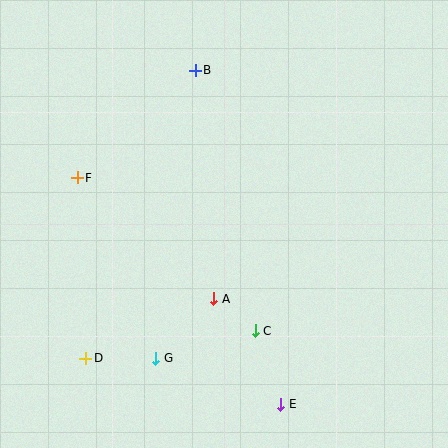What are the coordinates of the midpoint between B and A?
The midpoint between B and A is at (205, 184).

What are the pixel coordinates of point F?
Point F is at (77, 178).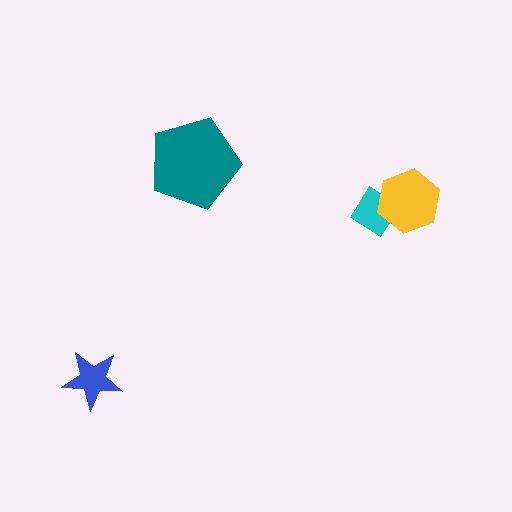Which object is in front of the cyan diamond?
The yellow hexagon is in front of the cyan diamond.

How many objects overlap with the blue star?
0 objects overlap with the blue star.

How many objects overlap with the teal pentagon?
0 objects overlap with the teal pentagon.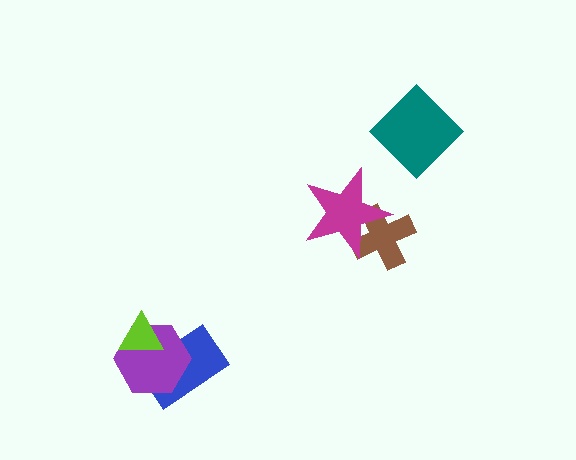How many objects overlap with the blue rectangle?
2 objects overlap with the blue rectangle.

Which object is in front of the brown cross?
The magenta star is in front of the brown cross.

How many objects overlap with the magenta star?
1 object overlaps with the magenta star.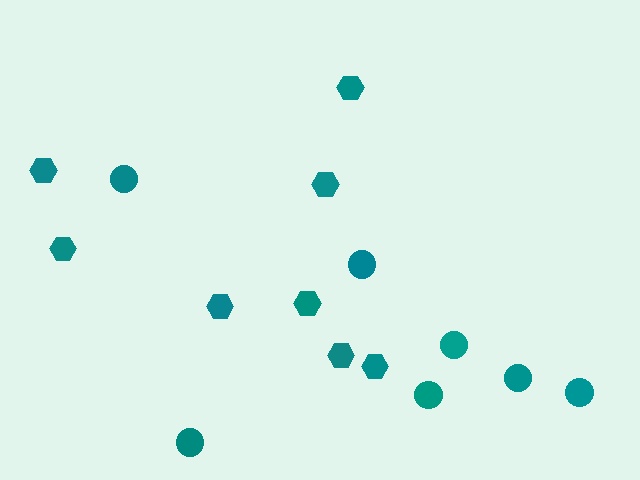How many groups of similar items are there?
There are 2 groups: one group of circles (7) and one group of hexagons (8).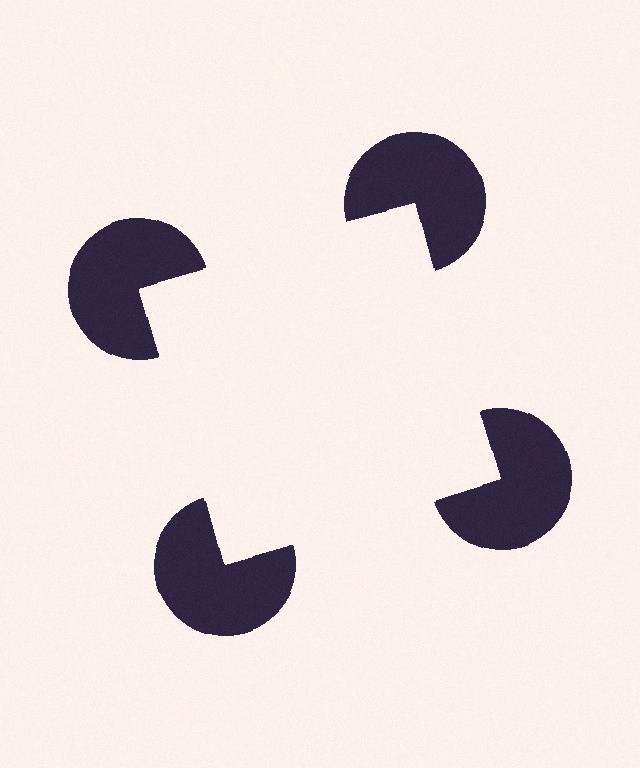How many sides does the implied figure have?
4 sides.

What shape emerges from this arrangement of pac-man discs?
An illusory square — its edges are inferred from the aligned wedge cuts in the pac-man discs, not physically drawn.